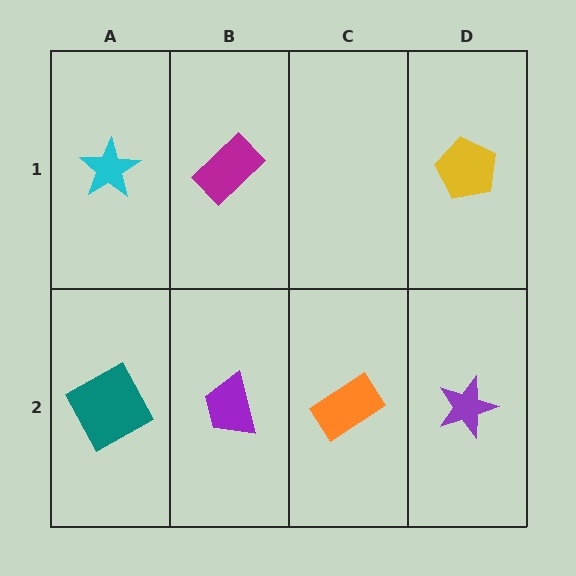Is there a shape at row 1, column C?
No, that cell is empty.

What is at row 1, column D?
A yellow pentagon.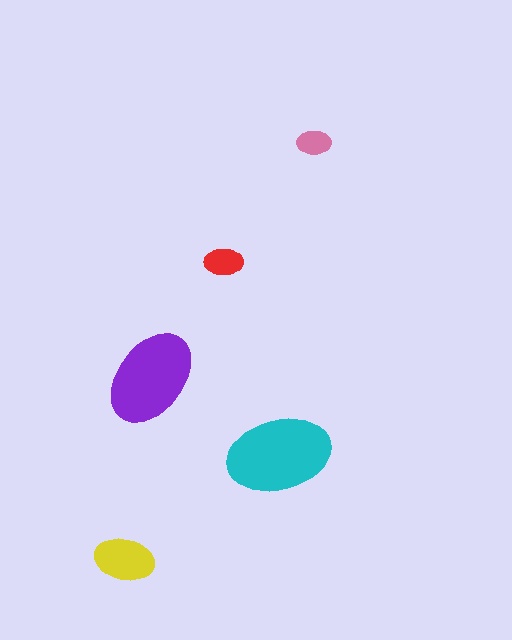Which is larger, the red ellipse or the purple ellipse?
The purple one.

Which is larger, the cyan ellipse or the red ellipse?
The cyan one.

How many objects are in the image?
There are 5 objects in the image.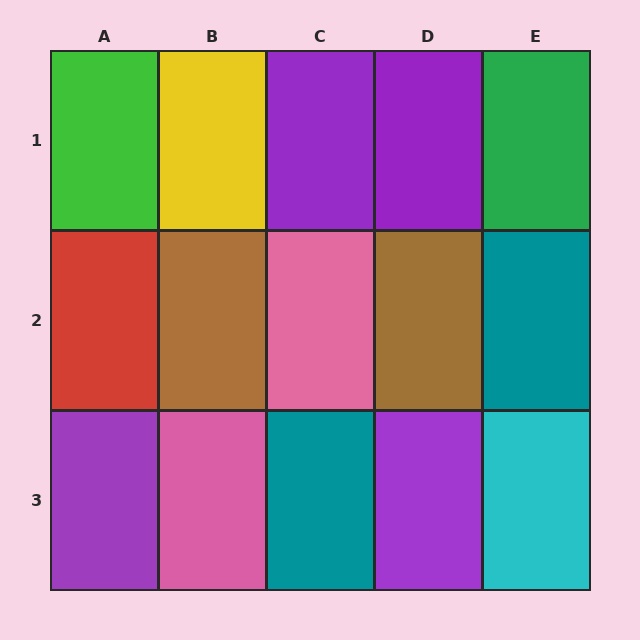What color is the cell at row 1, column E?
Green.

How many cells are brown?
2 cells are brown.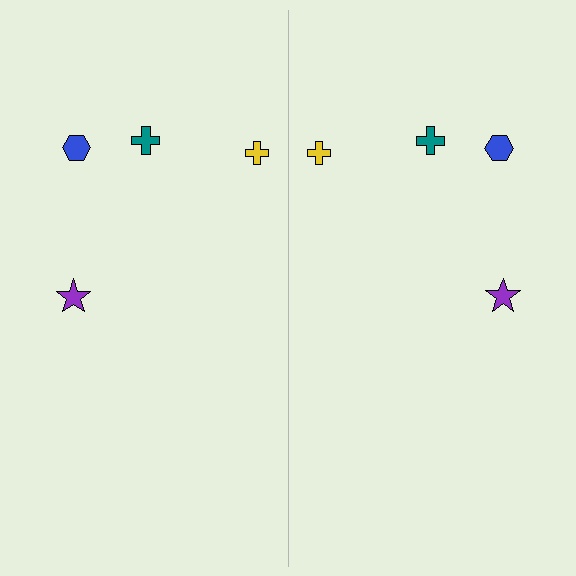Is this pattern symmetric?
Yes, this pattern has bilateral (reflection) symmetry.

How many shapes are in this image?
There are 8 shapes in this image.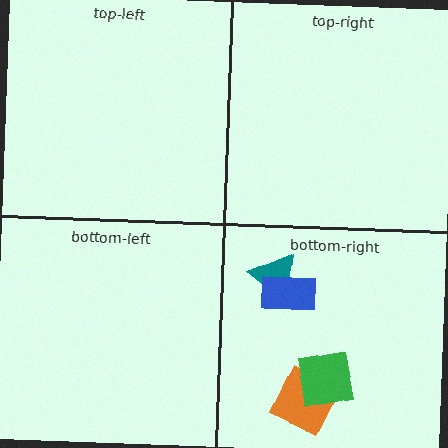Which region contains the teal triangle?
The bottom-right region.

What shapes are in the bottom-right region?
The orange diamond, the green square, the teal triangle, the blue rectangle.